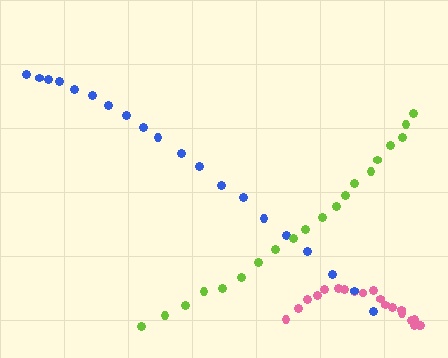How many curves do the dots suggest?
There are 3 distinct paths.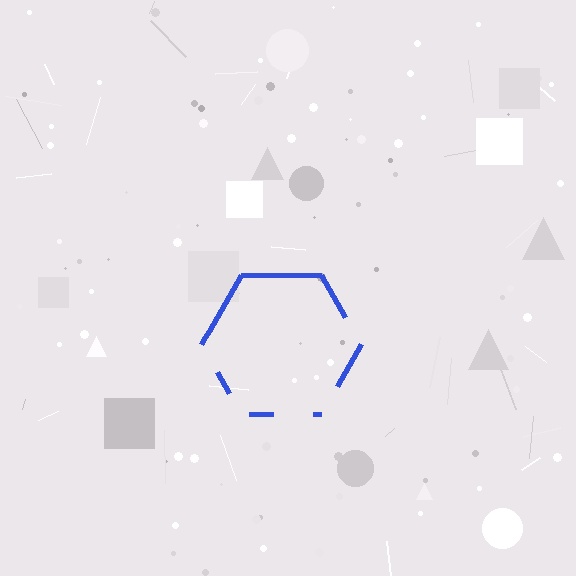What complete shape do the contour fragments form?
The contour fragments form a hexagon.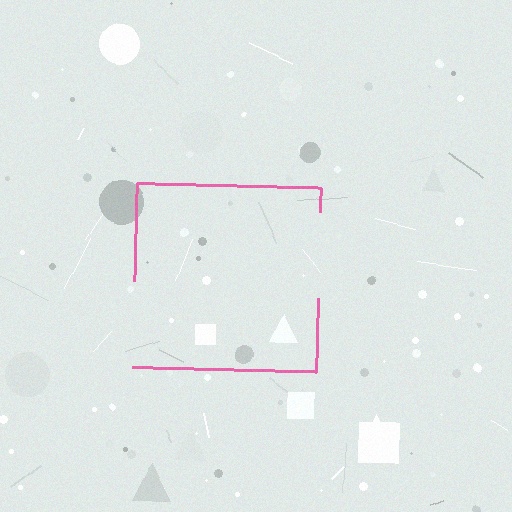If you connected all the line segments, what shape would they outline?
They would outline a square.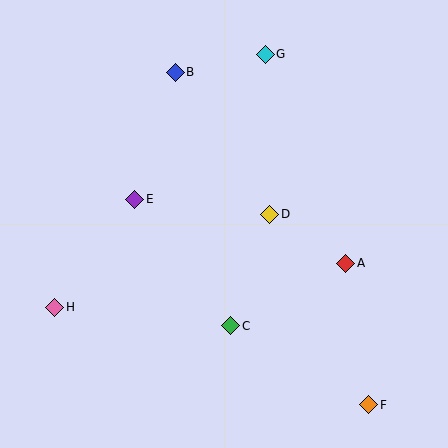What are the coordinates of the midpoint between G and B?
The midpoint between G and B is at (220, 63).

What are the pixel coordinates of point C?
Point C is at (231, 326).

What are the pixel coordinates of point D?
Point D is at (270, 214).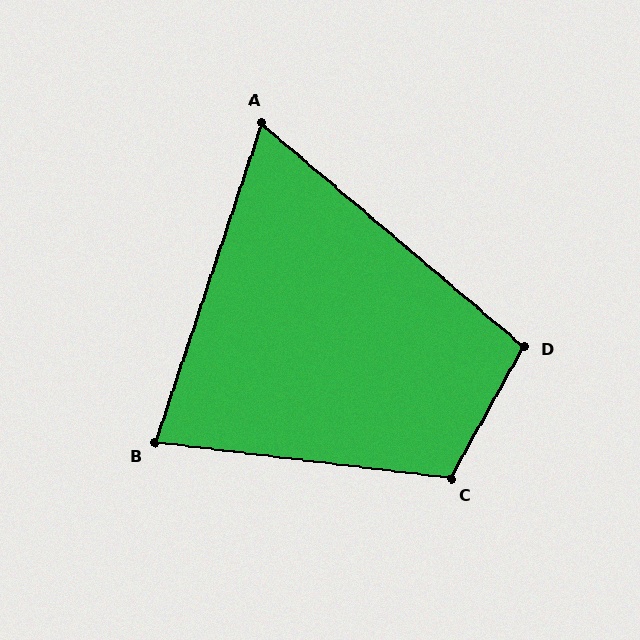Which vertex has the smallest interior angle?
A, at approximately 68 degrees.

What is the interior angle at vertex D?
Approximately 101 degrees (obtuse).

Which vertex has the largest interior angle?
C, at approximately 112 degrees.